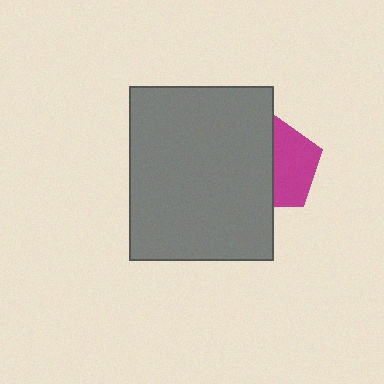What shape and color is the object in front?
The object in front is a gray rectangle.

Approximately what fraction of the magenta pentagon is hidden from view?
Roughly 49% of the magenta pentagon is hidden behind the gray rectangle.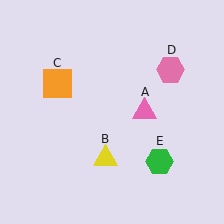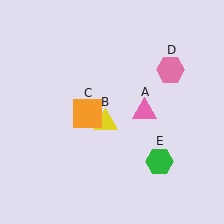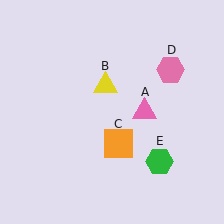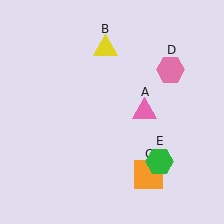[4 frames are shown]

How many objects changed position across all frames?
2 objects changed position: yellow triangle (object B), orange square (object C).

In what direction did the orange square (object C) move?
The orange square (object C) moved down and to the right.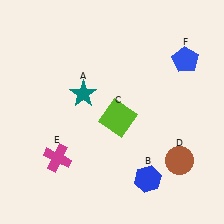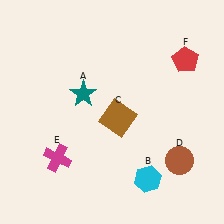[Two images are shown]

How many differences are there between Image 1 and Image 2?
There are 3 differences between the two images.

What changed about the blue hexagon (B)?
In Image 1, B is blue. In Image 2, it changed to cyan.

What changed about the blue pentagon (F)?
In Image 1, F is blue. In Image 2, it changed to red.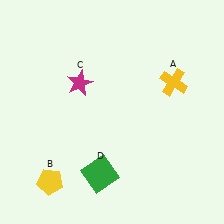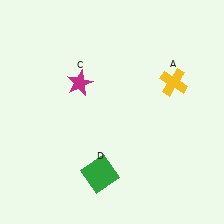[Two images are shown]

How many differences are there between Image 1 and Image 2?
There is 1 difference between the two images.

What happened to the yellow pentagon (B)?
The yellow pentagon (B) was removed in Image 2. It was in the bottom-left area of Image 1.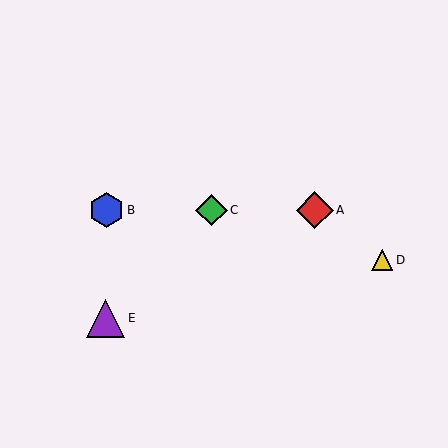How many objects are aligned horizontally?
3 objects (A, B, C) are aligned horizontally.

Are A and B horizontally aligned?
Yes, both are at y≈210.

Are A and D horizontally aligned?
No, A is at y≈210 and D is at y≈260.